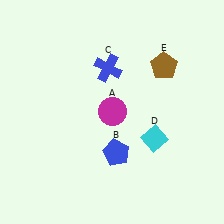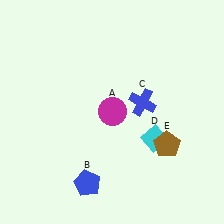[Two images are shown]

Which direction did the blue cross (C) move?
The blue cross (C) moved right.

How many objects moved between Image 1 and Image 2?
3 objects moved between the two images.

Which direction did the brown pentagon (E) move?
The brown pentagon (E) moved down.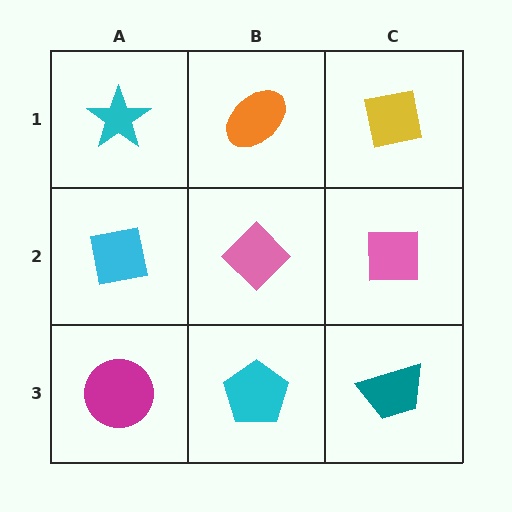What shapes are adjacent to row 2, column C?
A yellow square (row 1, column C), a teal trapezoid (row 3, column C), a pink diamond (row 2, column B).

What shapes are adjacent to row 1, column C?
A pink square (row 2, column C), an orange ellipse (row 1, column B).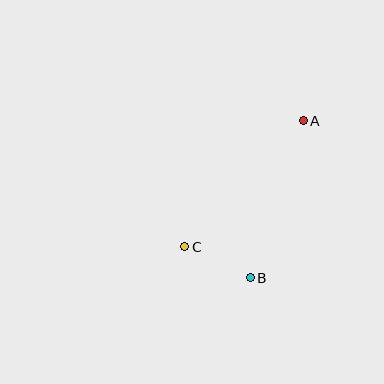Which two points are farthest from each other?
Points A and C are farthest from each other.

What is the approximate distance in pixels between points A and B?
The distance between A and B is approximately 166 pixels.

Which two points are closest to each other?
Points B and C are closest to each other.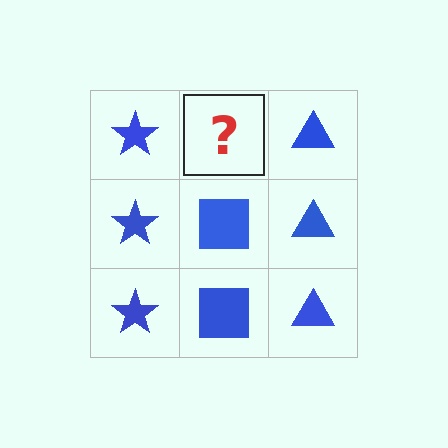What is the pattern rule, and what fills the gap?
The rule is that each column has a consistent shape. The gap should be filled with a blue square.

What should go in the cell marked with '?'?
The missing cell should contain a blue square.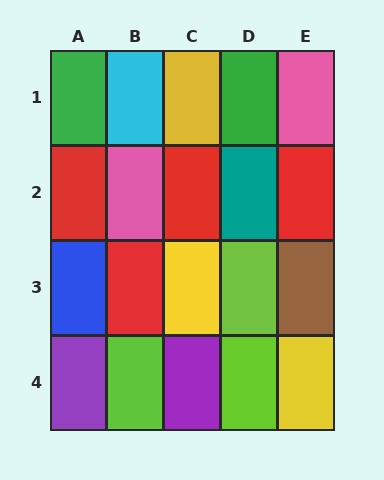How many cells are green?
2 cells are green.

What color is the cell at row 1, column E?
Pink.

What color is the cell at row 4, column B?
Lime.